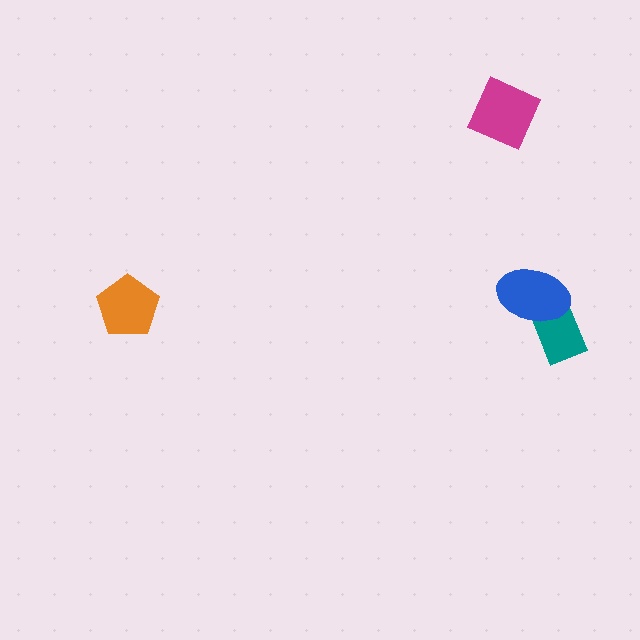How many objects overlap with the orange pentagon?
0 objects overlap with the orange pentagon.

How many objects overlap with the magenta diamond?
0 objects overlap with the magenta diamond.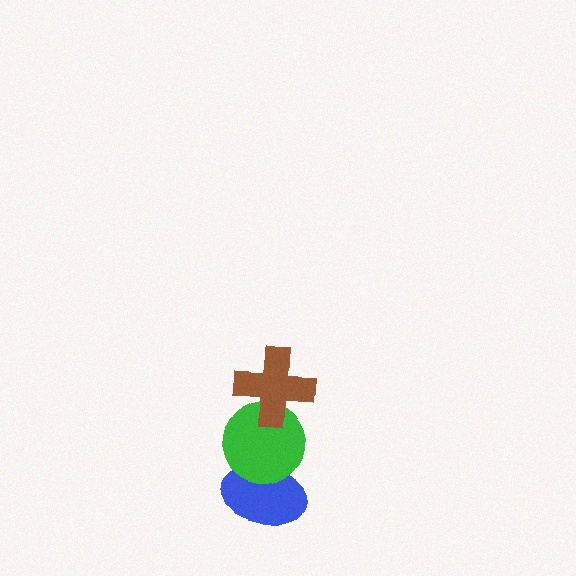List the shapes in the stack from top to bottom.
From top to bottom: the brown cross, the green circle, the blue ellipse.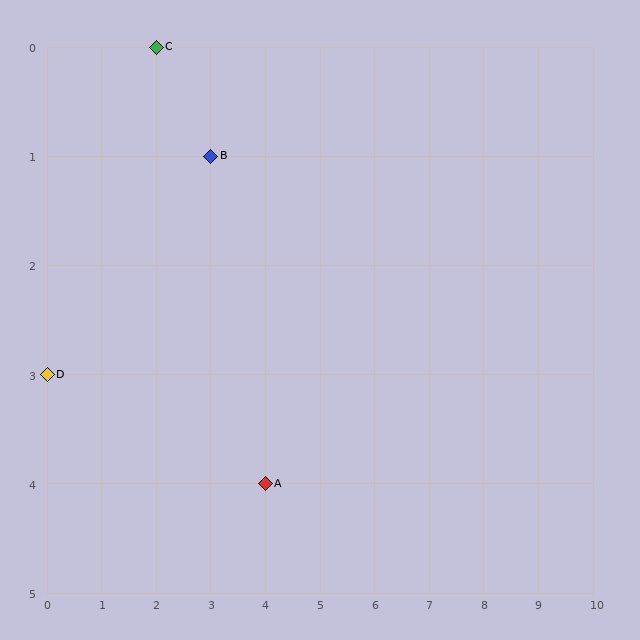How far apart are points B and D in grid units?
Points B and D are 3 columns and 2 rows apart (about 3.6 grid units diagonally).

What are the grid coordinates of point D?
Point D is at grid coordinates (0, 3).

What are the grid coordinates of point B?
Point B is at grid coordinates (3, 1).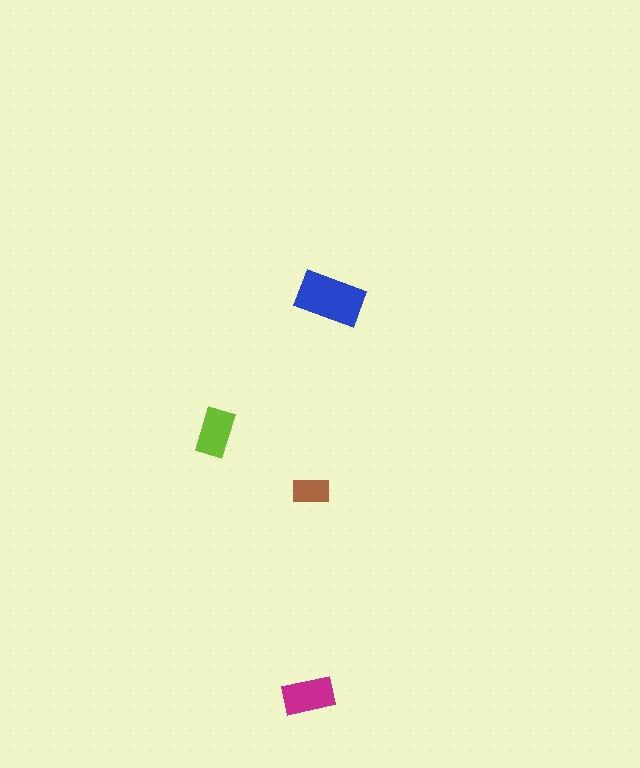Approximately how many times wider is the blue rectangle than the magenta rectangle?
About 1.5 times wider.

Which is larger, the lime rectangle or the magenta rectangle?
The magenta one.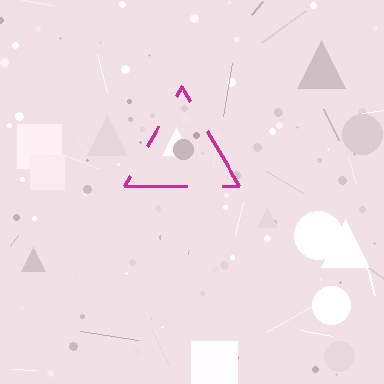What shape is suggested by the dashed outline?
The dashed outline suggests a triangle.